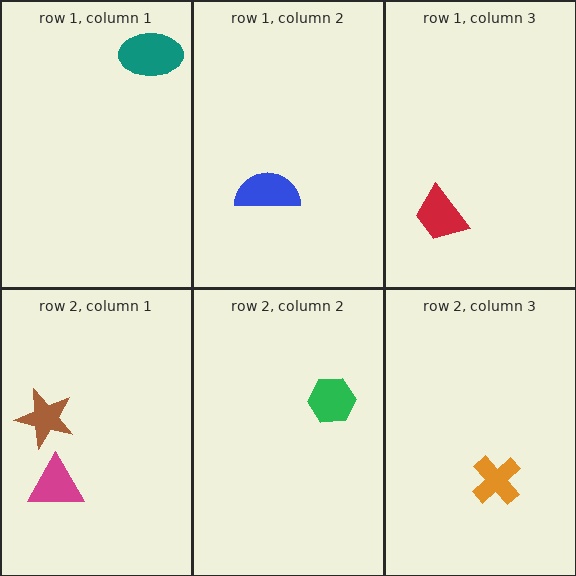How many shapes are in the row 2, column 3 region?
1.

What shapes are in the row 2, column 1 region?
The magenta triangle, the brown star.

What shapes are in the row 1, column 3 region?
The red trapezoid.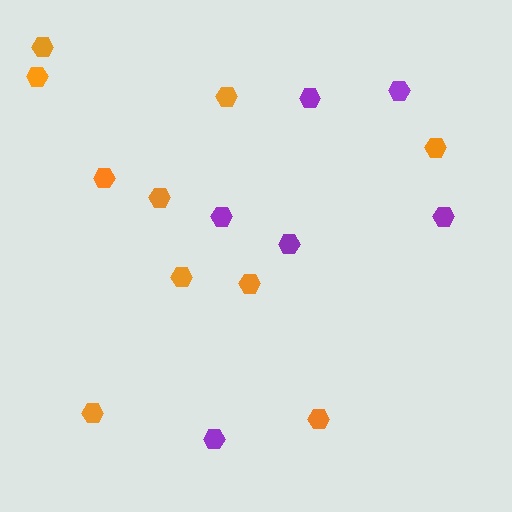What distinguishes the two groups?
There are 2 groups: one group of orange hexagons (10) and one group of purple hexagons (6).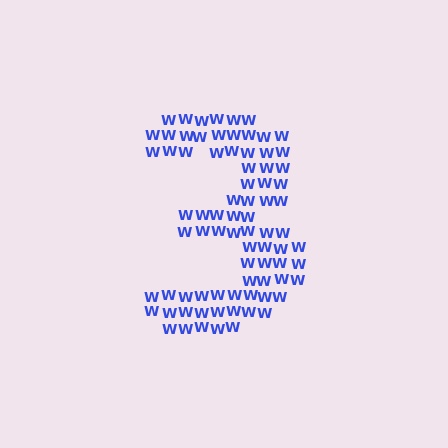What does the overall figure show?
The overall figure shows the digit 3.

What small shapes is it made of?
It is made of small letter W's.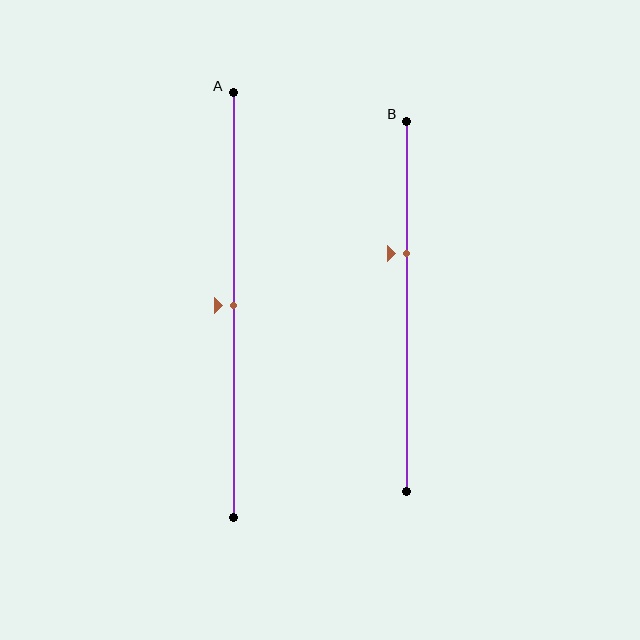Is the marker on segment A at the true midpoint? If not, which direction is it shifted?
Yes, the marker on segment A is at the true midpoint.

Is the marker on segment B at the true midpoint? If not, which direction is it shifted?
No, the marker on segment B is shifted upward by about 14% of the segment length.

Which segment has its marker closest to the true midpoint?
Segment A has its marker closest to the true midpoint.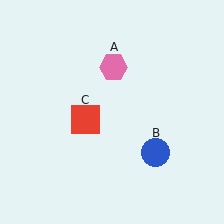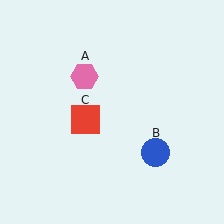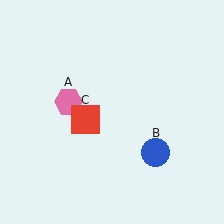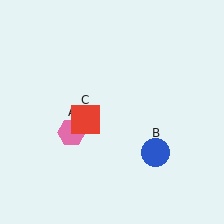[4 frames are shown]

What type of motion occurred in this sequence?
The pink hexagon (object A) rotated counterclockwise around the center of the scene.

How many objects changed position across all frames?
1 object changed position: pink hexagon (object A).